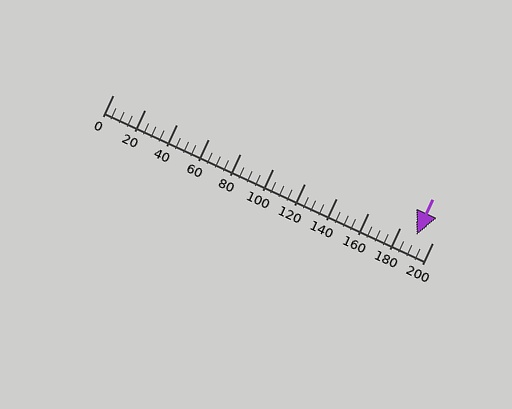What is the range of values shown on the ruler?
The ruler shows values from 0 to 200.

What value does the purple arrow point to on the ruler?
The purple arrow points to approximately 190.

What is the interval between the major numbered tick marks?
The major tick marks are spaced 20 units apart.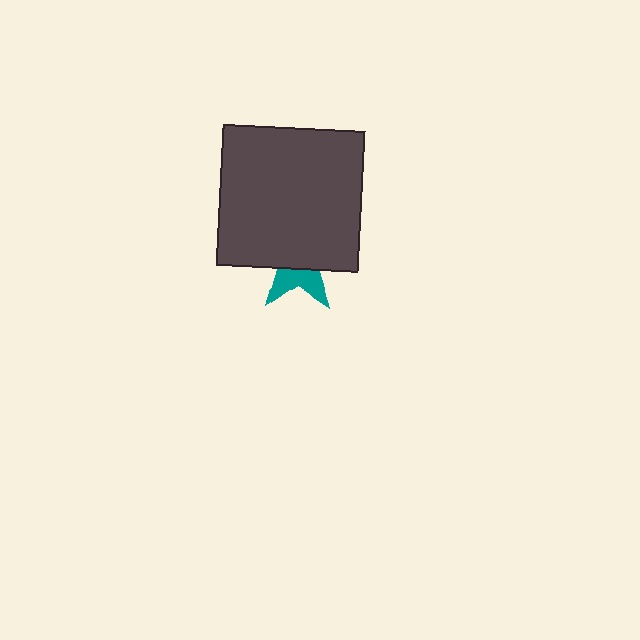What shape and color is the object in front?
The object in front is a dark gray square.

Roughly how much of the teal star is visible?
A small part of it is visible (roughly 36%).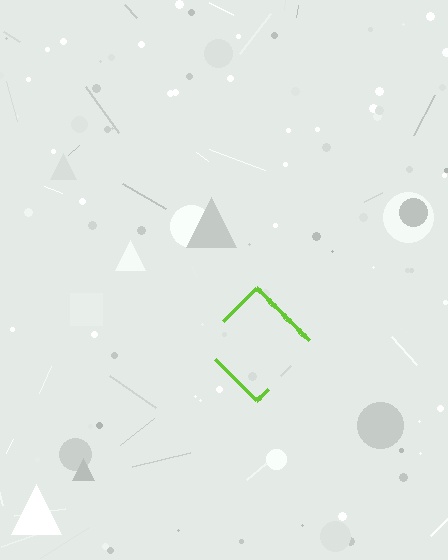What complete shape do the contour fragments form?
The contour fragments form a diamond.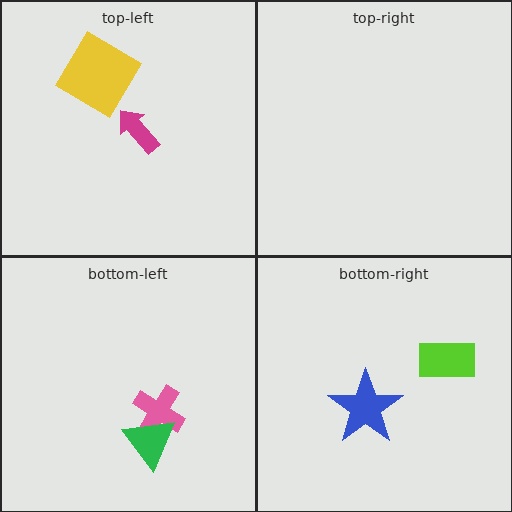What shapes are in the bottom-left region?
The pink cross, the green triangle.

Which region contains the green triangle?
The bottom-left region.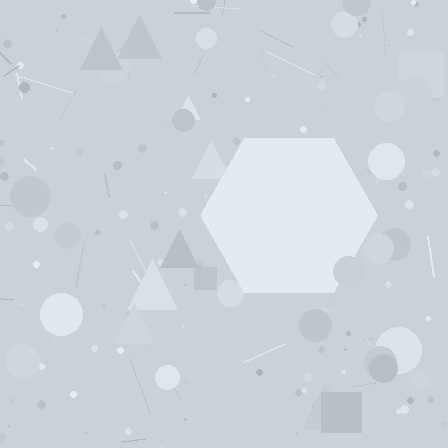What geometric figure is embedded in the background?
A hexagon is embedded in the background.